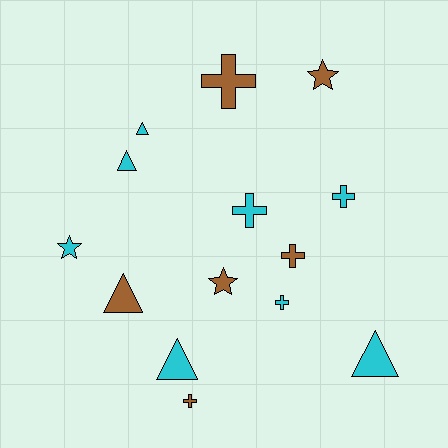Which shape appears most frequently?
Cross, with 6 objects.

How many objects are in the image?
There are 14 objects.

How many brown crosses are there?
There are 3 brown crosses.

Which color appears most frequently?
Cyan, with 8 objects.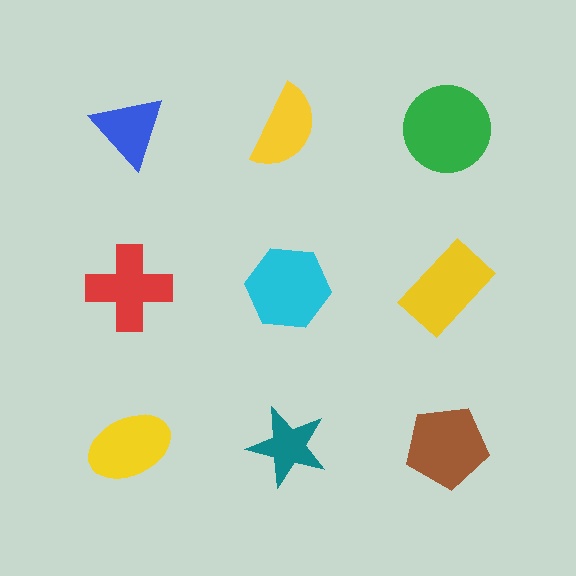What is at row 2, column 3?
A yellow rectangle.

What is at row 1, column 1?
A blue triangle.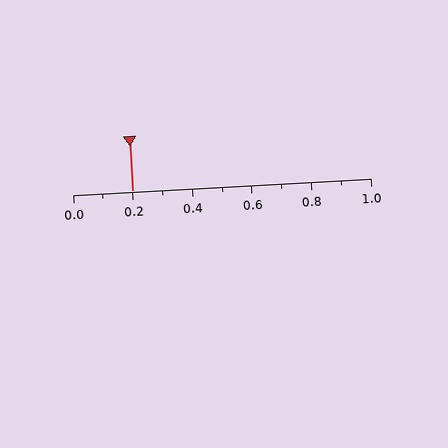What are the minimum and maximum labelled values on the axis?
The axis runs from 0.0 to 1.0.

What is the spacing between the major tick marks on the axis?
The major ticks are spaced 0.2 apart.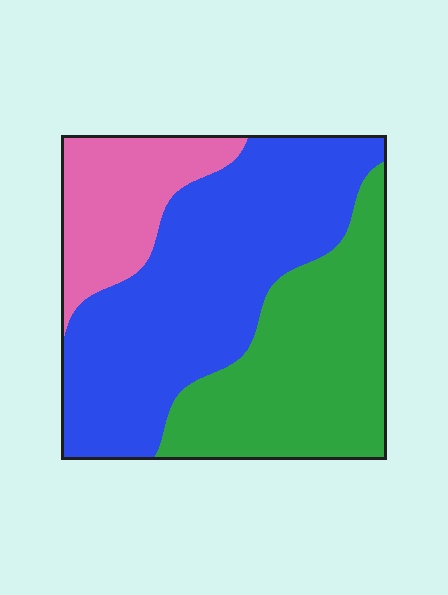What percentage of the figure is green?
Green takes up about one third (1/3) of the figure.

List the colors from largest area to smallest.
From largest to smallest: blue, green, pink.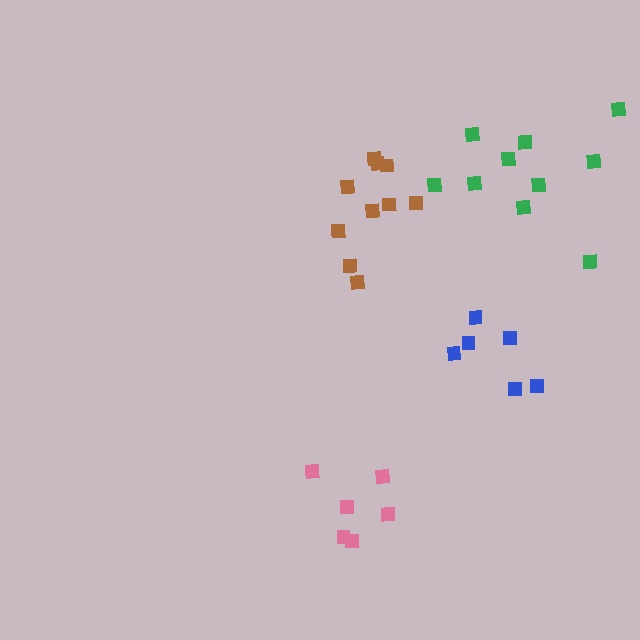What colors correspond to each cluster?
The clusters are colored: brown, green, blue, pink.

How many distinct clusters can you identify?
There are 4 distinct clusters.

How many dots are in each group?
Group 1: 10 dots, Group 2: 10 dots, Group 3: 6 dots, Group 4: 6 dots (32 total).